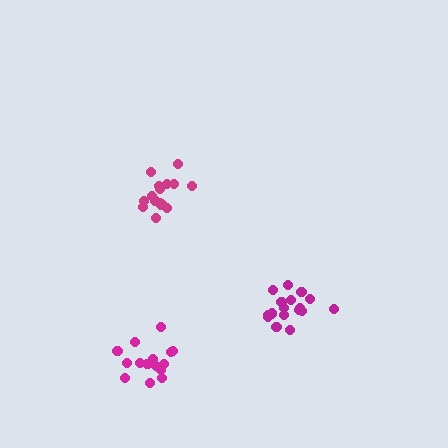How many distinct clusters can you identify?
There are 3 distinct clusters.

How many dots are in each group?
Group 1: 17 dots, Group 2: 17 dots, Group 3: 16 dots (50 total).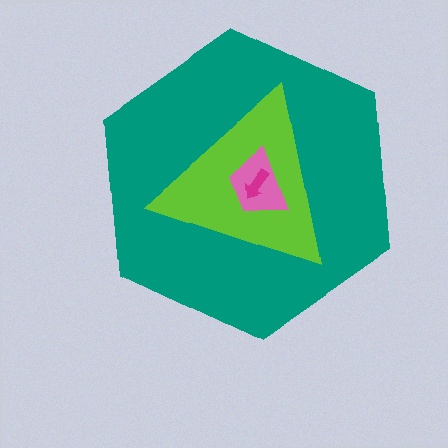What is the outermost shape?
The teal hexagon.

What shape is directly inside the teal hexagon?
The lime triangle.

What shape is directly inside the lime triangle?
The pink trapezoid.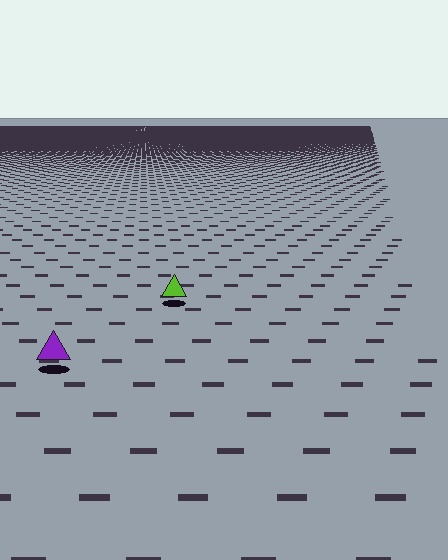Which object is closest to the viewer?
The purple triangle is closest. The texture marks near it are larger and more spread out.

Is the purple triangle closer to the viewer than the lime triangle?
Yes. The purple triangle is closer — you can tell from the texture gradient: the ground texture is coarser near it.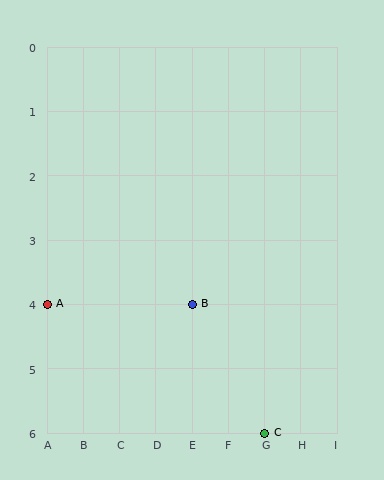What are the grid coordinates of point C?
Point C is at grid coordinates (G, 6).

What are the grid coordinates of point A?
Point A is at grid coordinates (A, 4).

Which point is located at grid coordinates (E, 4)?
Point B is at (E, 4).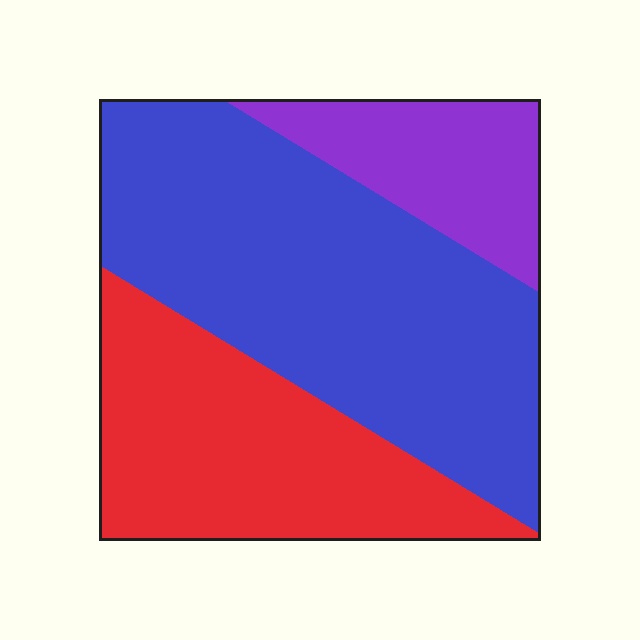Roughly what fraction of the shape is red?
Red takes up about one third (1/3) of the shape.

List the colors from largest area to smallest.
From largest to smallest: blue, red, purple.